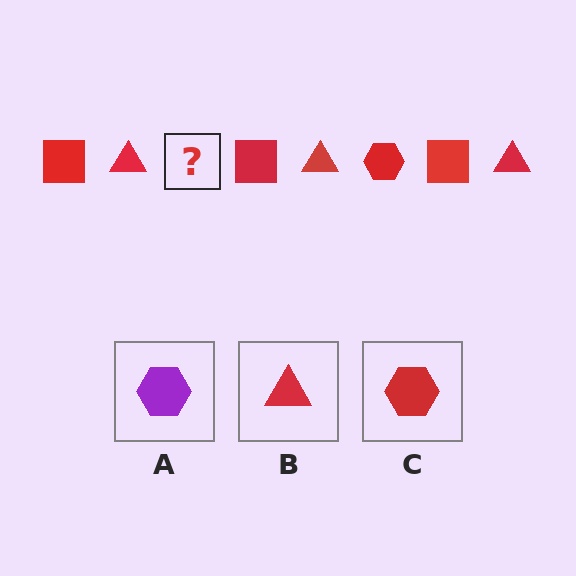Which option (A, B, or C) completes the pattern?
C.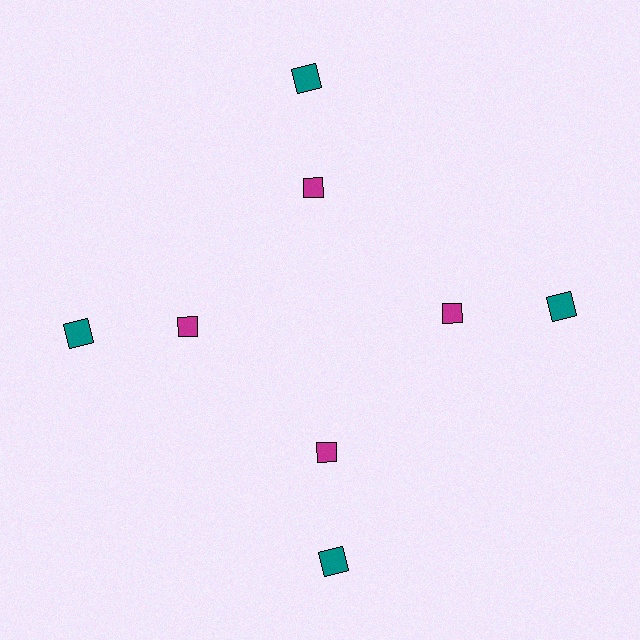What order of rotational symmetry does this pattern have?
This pattern has 4-fold rotational symmetry.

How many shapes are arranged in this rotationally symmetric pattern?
There are 8 shapes, arranged in 4 groups of 2.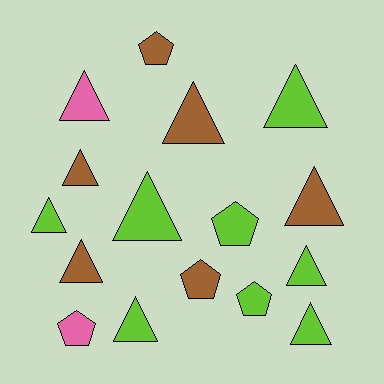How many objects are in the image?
There are 16 objects.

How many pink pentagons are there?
There is 1 pink pentagon.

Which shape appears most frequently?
Triangle, with 11 objects.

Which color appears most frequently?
Lime, with 8 objects.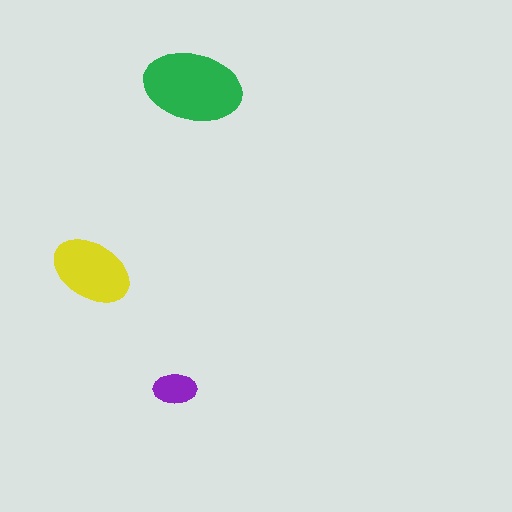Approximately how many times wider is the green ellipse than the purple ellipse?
About 2.5 times wider.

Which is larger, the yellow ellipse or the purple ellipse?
The yellow one.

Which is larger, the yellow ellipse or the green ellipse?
The green one.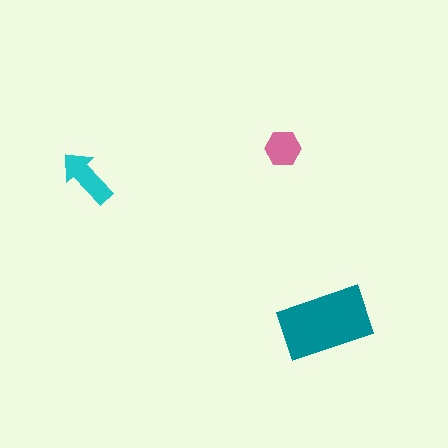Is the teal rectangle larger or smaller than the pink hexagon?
Larger.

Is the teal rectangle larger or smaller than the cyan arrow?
Larger.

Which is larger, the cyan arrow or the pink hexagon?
The cyan arrow.